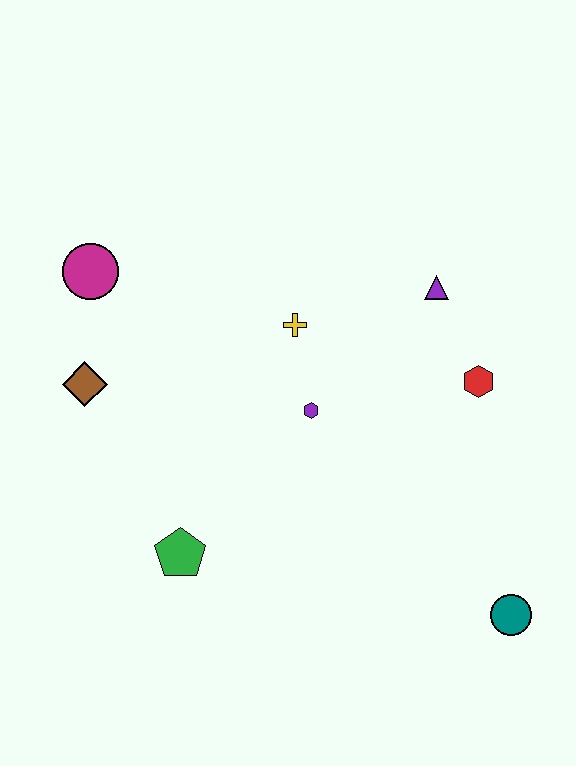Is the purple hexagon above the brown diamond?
No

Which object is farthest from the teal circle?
The magenta circle is farthest from the teal circle.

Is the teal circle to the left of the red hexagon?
No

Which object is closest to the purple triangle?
The red hexagon is closest to the purple triangle.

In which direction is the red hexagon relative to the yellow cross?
The red hexagon is to the right of the yellow cross.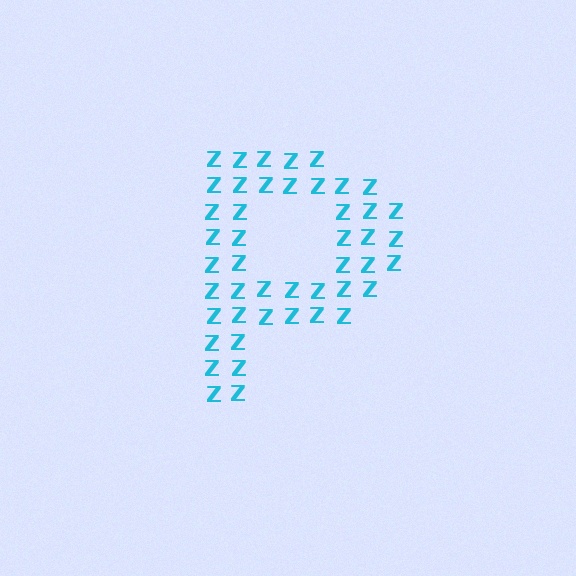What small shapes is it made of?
It is made of small letter Z's.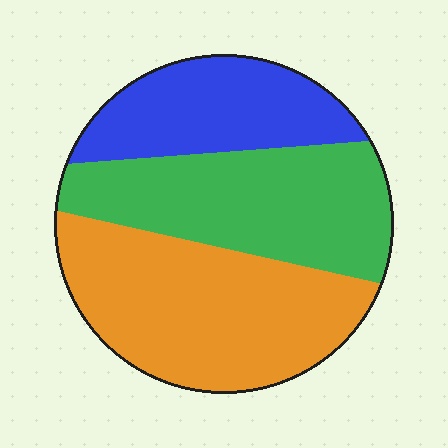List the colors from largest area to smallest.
From largest to smallest: orange, green, blue.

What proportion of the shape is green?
Green takes up about one third (1/3) of the shape.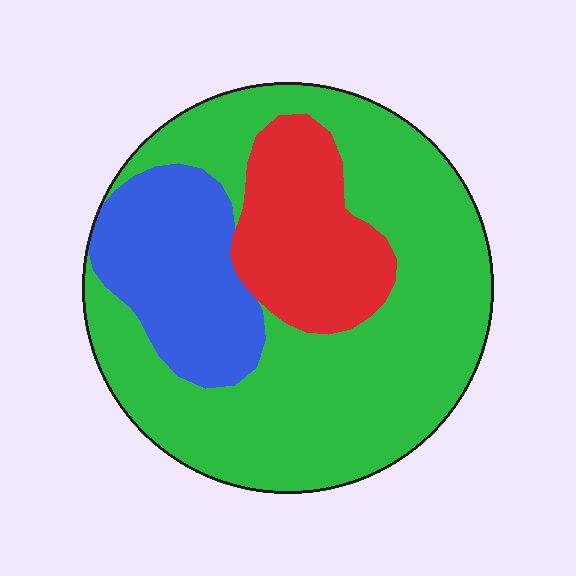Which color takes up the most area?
Green, at roughly 60%.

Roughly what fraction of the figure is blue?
Blue takes up less than a quarter of the figure.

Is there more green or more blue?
Green.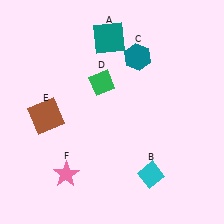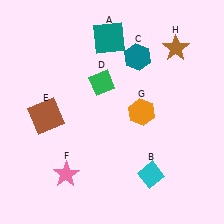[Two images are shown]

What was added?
An orange hexagon (G), a brown star (H) were added in Image 2.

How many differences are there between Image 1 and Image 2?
There are 2 differences between the two images.